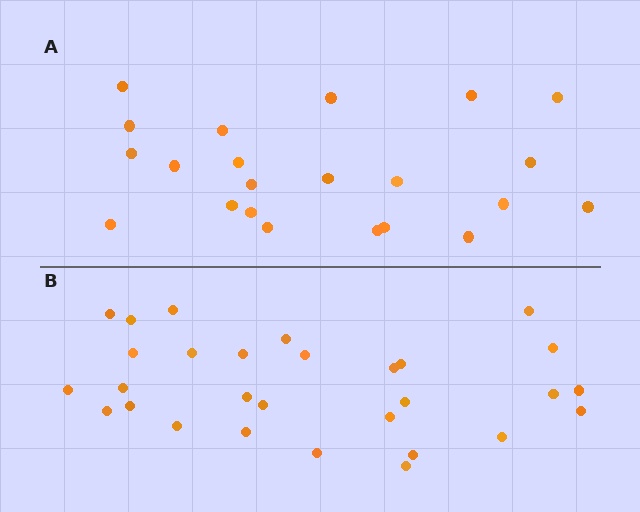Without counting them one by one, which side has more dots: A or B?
Region B (the bottom region) has more dots.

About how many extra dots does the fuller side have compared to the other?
Region B has roughly 8 or so more dots than region A.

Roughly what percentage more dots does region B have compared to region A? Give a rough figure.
About 30% more.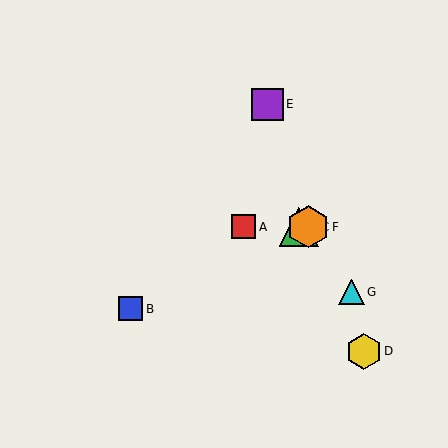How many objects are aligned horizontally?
3 objects (A, C, F) are aligned horizontally.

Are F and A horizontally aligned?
Yes, both are at y≈227.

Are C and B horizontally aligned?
No, C is at y≈227 and B is at y≈309.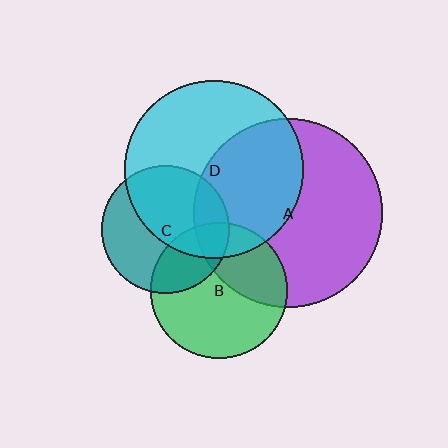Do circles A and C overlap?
Yes.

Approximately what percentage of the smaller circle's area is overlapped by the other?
Approximately 20%.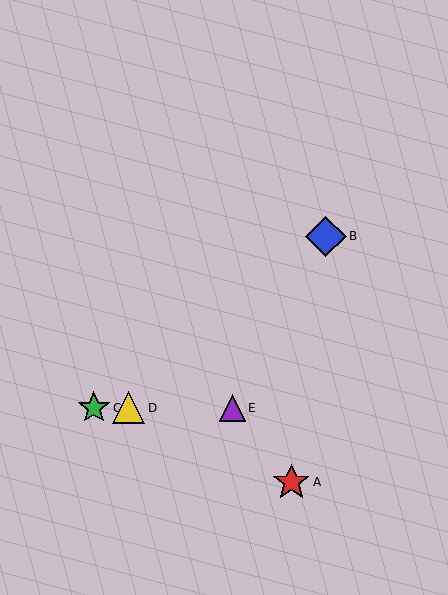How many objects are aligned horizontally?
3 objects (C, D, E) are aligned horizontally.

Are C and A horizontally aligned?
No, C is at y≈408 and A is at y≈482.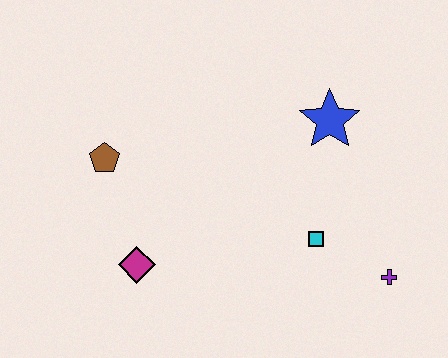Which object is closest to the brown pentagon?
The magenta diamond is closest to the brown pentagon.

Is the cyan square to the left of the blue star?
Yes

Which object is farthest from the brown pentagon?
The purple cross is farthest from the brown pentagon.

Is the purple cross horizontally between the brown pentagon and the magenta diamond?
No